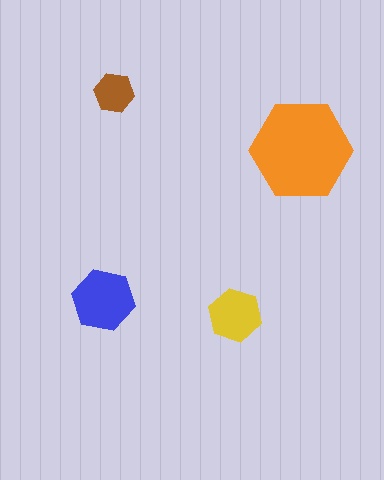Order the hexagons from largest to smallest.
the orange one, the blue one, the yellow one, the brown one.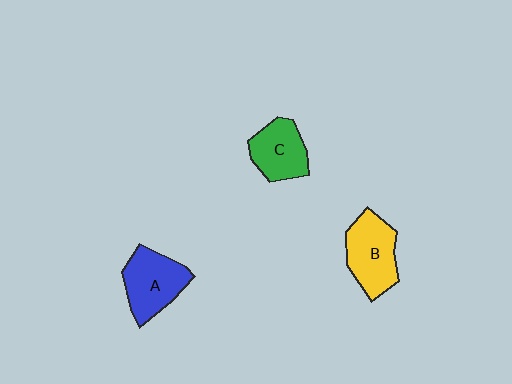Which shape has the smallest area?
Shape C (green).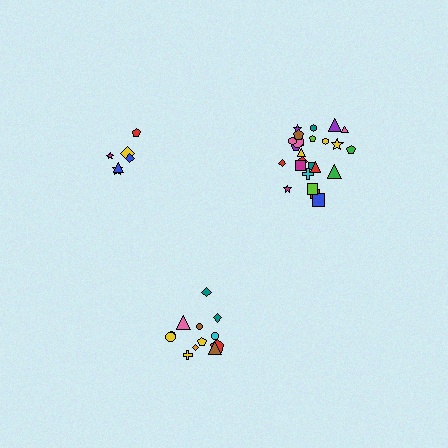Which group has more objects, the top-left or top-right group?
The top-right group.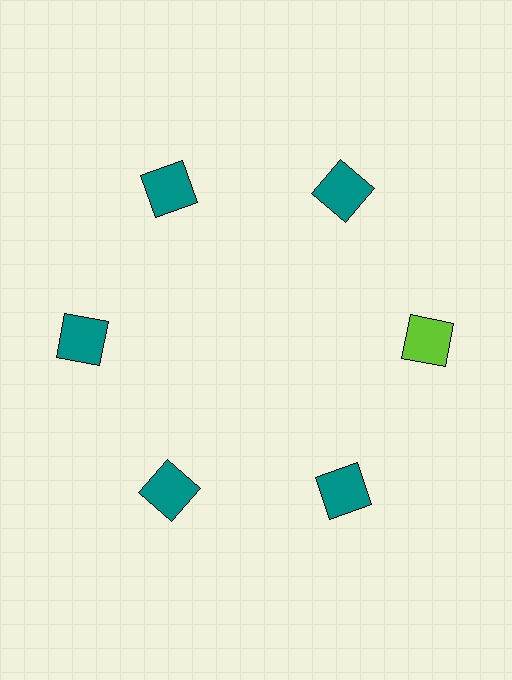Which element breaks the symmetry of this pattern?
The lime square at roughly the 3 o'clock position breaks the symmetry. All other shapes are teal squares.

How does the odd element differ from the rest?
It has a different color: lime instead of teal.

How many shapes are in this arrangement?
There are 6 shapes arranged in a ring pattern.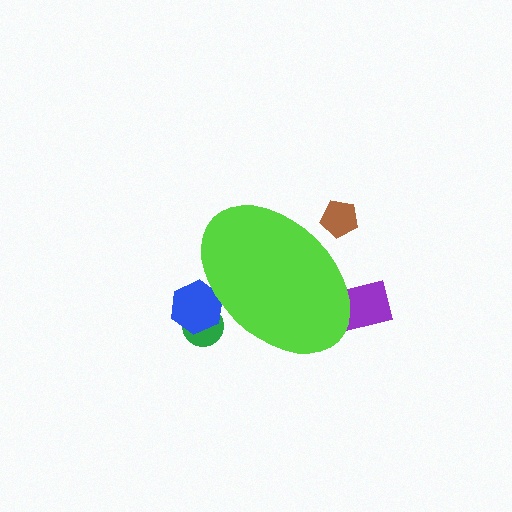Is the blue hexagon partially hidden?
Yes, the blue hexagon is partially hidden behind the lime ellipse.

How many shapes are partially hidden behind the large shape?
4 shapes are partially hidden.